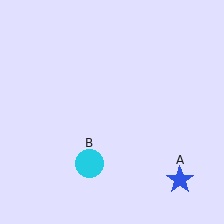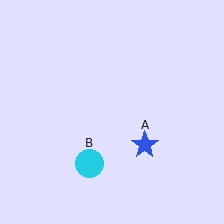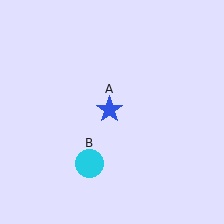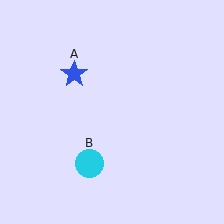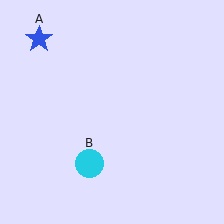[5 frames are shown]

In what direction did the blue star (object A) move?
The blue star (object A) moved up and to the left.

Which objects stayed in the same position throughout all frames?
Cyan circle (object B) remained stationary.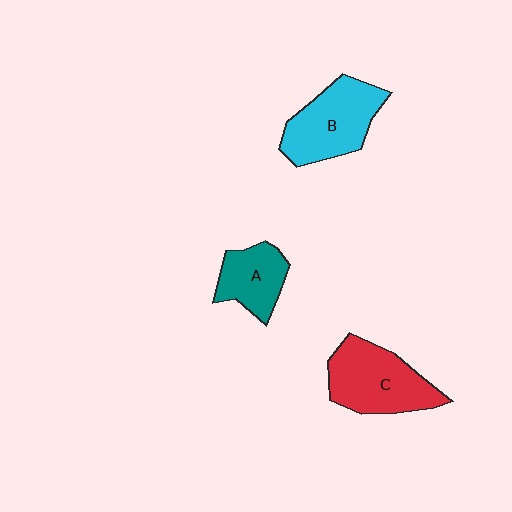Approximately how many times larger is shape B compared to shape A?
Approximately 1.5 times.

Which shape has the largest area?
Shape C (red).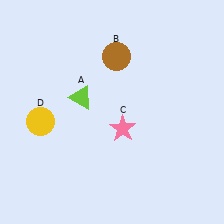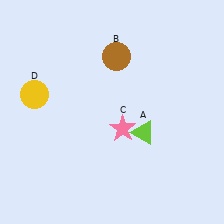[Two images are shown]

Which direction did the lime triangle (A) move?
The lime triangle (A) moved right.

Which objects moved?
The objects that moved are: the lime triangle (A), the yellow circle (D).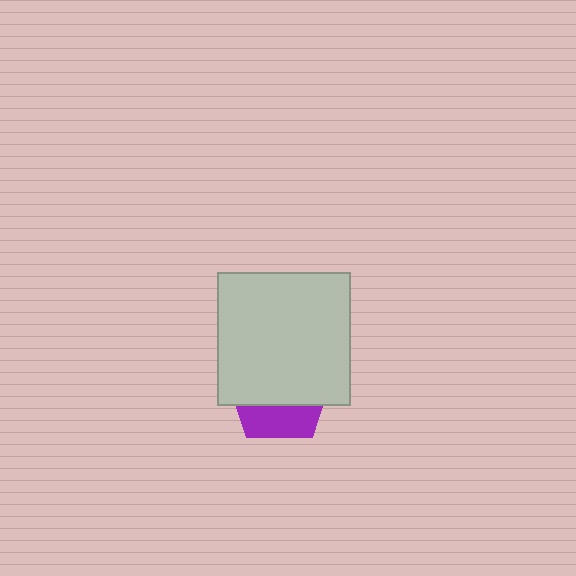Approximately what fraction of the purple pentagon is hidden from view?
Roughly 68% of the purple pentagon is hidden behind the light gray square.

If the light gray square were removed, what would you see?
You would see the complete purple pentagon.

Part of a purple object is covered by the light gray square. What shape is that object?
It is a pentagon.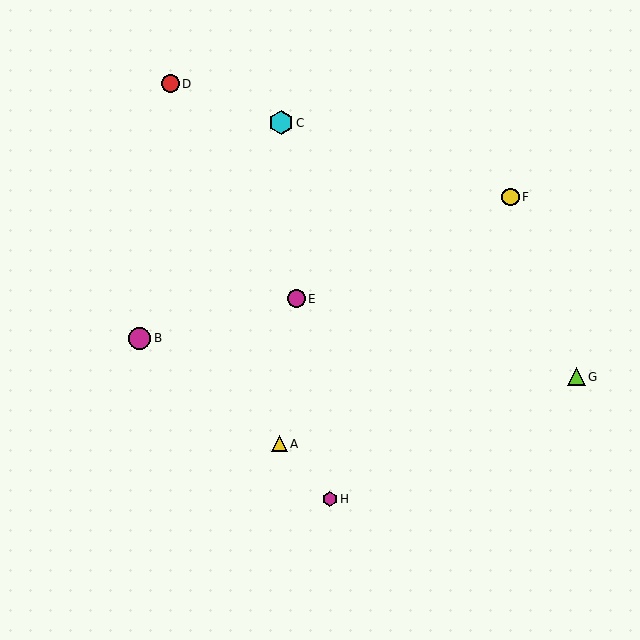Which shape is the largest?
The cyan hexagon (labeled C) is the largest.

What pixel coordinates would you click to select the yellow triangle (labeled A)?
Click at (279, 444) to select the yellow triangle A.